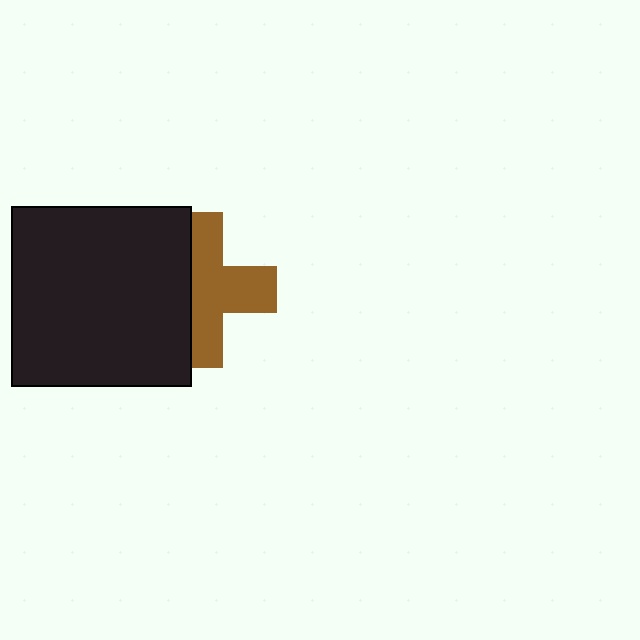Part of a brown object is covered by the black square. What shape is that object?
It is a cross.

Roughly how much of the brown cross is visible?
About half of it is visible (roughly 60%).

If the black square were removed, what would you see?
You would see the complete brown cross.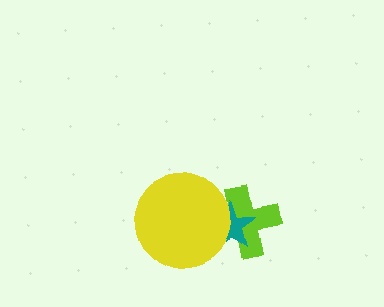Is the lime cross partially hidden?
Yes, it is partially covered by another shape.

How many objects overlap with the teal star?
2 objects overlap with the teal star.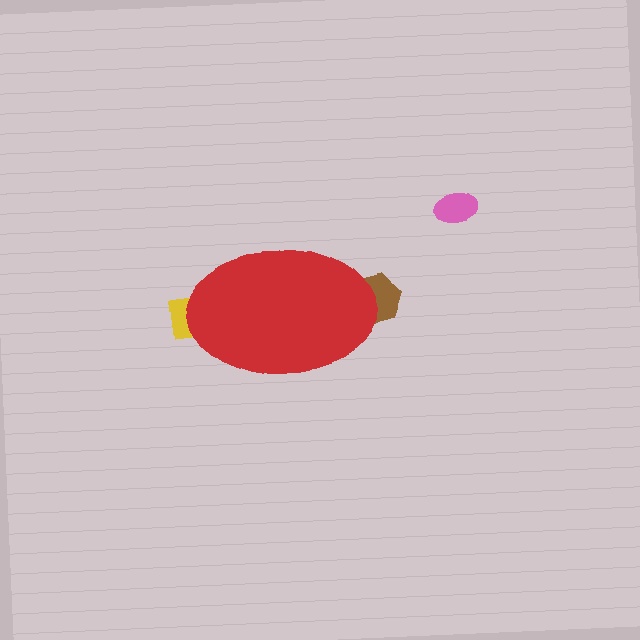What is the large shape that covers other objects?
A red ellipse.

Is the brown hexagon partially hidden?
Yes, the brown hexagon is partially hidden behind the red ellipse.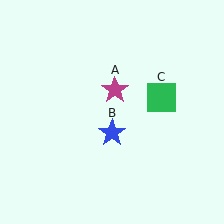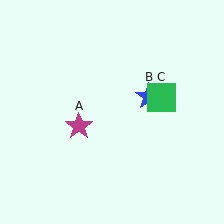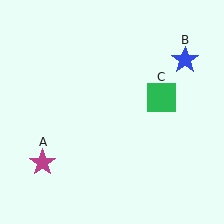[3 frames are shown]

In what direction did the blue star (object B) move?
The blue star (object B) moved up and to the right.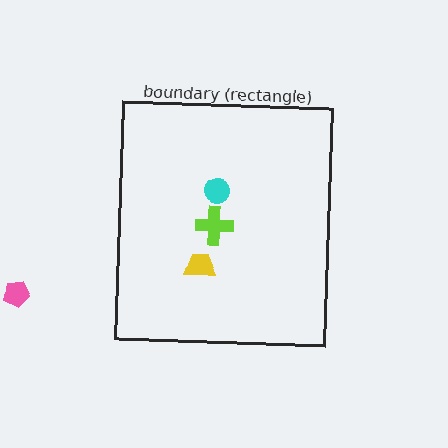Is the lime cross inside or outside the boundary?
Inside.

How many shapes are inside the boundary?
3 inside, 1 outside.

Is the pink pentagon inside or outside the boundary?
Outside.